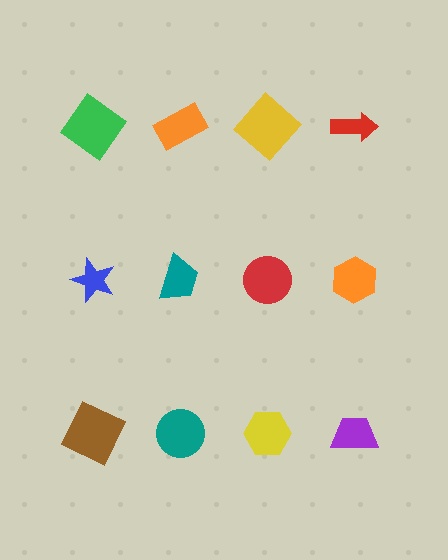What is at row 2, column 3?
A red circle.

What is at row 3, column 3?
A yellow hexagon.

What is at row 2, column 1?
A blue star.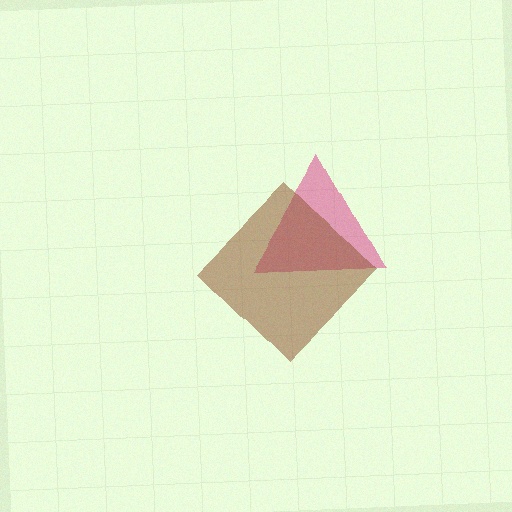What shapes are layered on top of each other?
The layered shapes are: a magenta triangle, a brown diamond.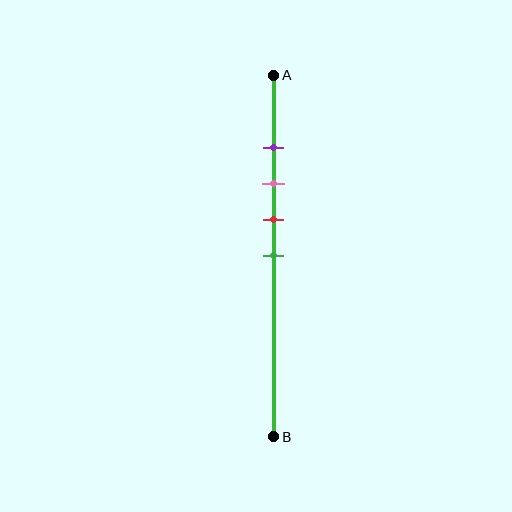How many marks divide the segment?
There are 4 marks dividing the segment.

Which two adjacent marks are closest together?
The purple and pink marks are the closest adjacent pair.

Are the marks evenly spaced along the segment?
Yes, the marks are approximately evenly spaced.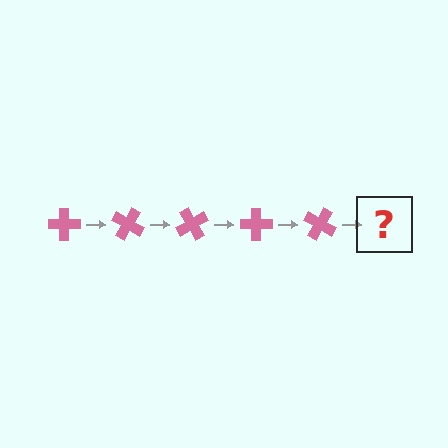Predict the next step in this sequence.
The next step is a pink cross rotated 150 degrees.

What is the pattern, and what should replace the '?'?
The pattern is that the cross rotates 30 degrees each step. The '?' should be a pink cross rotated 150 degrees.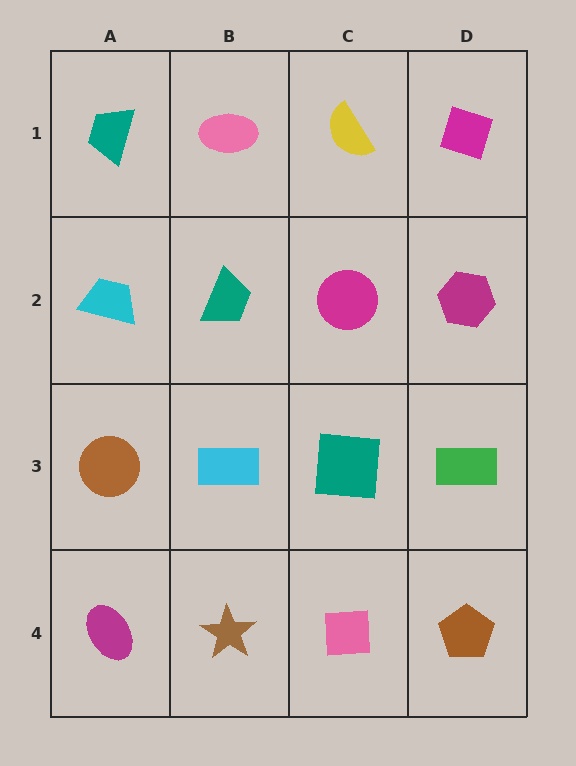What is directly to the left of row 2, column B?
A cyan trapezoid.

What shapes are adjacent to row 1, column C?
A magenta circle (row 2, column C), a pink ellipse (row 1, column B), a magenta diamond (row 1, column D).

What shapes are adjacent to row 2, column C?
A yellow semicircle (row 1, column C), a teal square (row 3, column C), a teal trapezoid (row 2, column B), a magenta hexagon (row 2, column D).